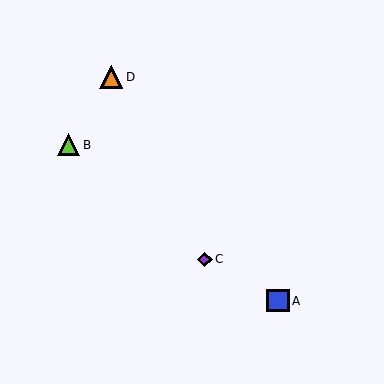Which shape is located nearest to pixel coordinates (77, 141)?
The lime triangle (labeled B) at (68, 145) is nearest to that location.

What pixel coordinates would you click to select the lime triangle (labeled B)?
Click at (68, 145) to select the lime triangle B.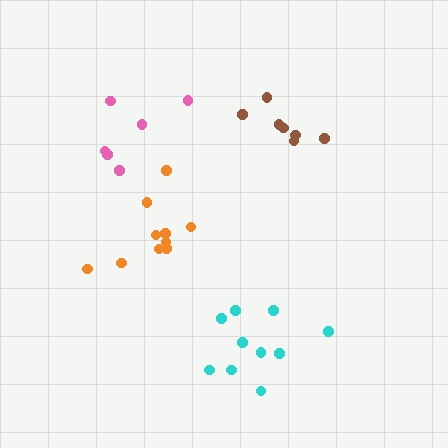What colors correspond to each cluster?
The clusters are colored: cyan, brown, orange, pink.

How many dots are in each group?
Group 1: 10 dots, Group 2: 7 dots, Group 3: 10 dots, Group 4: 6 dots (33 total).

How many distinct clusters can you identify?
There are 4 distinct clusters.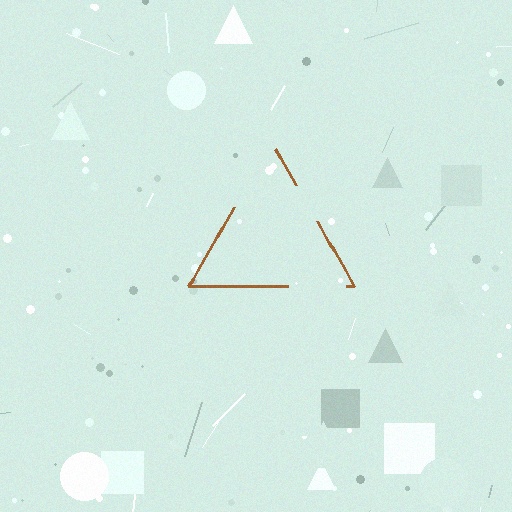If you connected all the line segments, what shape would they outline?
They would outline a triangle.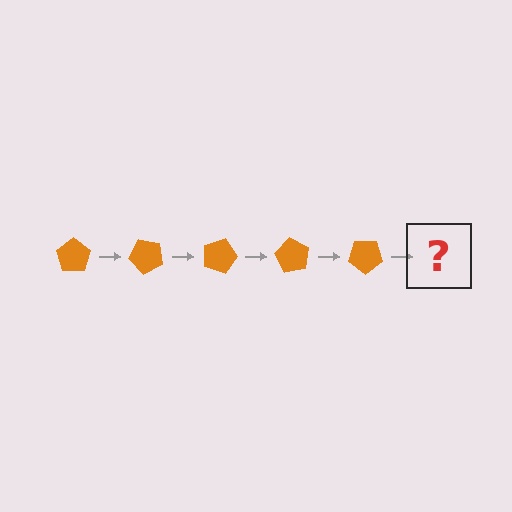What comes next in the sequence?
The next element should be an orange pentagon rotated 225 degrees.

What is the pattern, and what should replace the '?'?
The pattern is that the pentagon rotates 45 degrees each step. The '?' should be an orange pentagon rotated 225 degrees.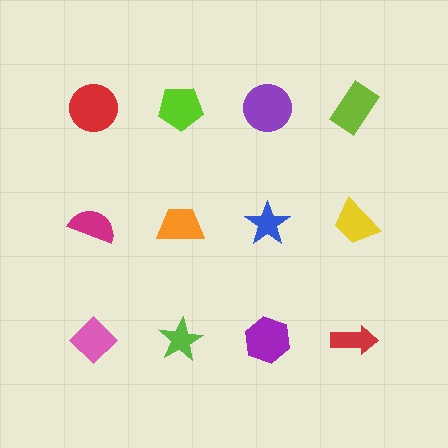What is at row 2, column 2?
An orange trapezoid.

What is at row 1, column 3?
A purple circle.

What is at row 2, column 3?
A blue star.